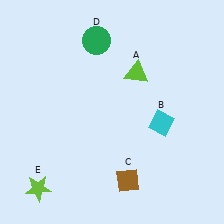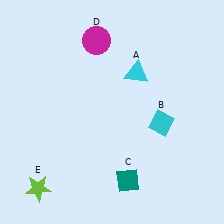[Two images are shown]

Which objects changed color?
A changed from lime to cyan. C changed from brown to teal. D changed from green to magenta.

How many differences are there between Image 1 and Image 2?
There are 3 differences between the two images.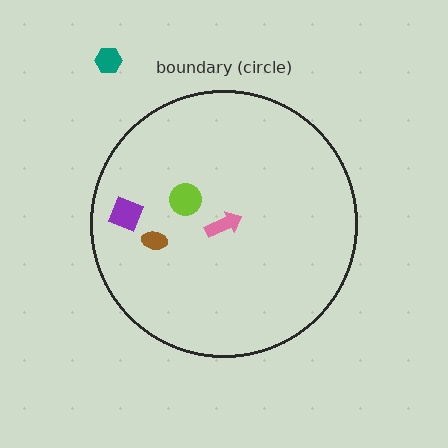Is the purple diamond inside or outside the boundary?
Inside.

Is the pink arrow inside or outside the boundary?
Inside.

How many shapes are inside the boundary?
4 inside, 1 outside.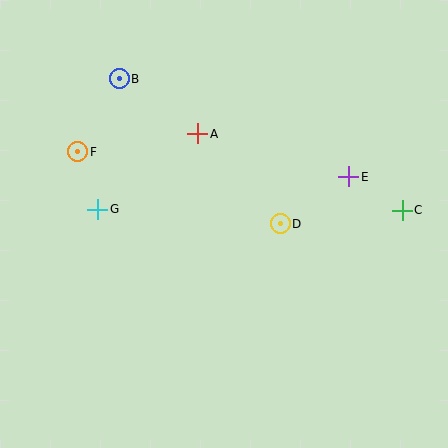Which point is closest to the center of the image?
Point D at (280, 224) is closest to the center.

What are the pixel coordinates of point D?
Point D is at (280, 224).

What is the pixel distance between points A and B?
The distance between A and B is 96 pixels.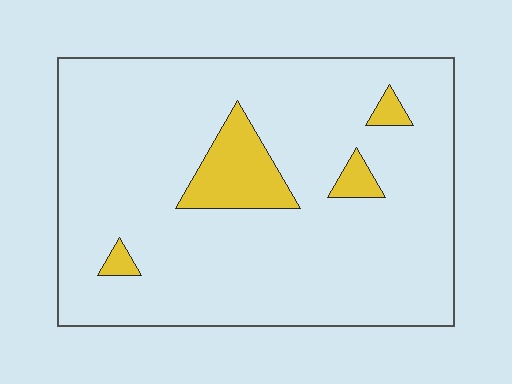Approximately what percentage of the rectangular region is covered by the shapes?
Approximately 10%.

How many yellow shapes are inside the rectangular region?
4.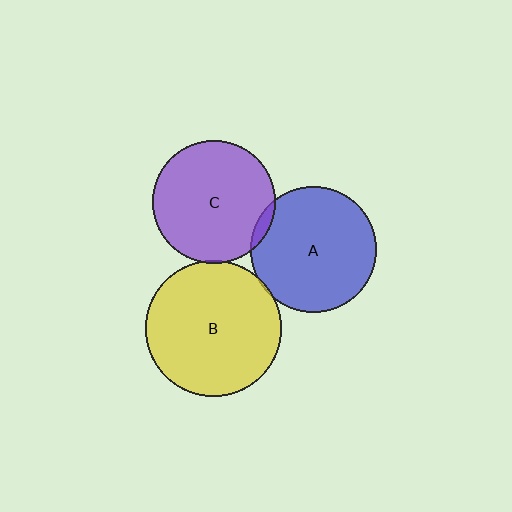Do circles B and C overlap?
Yes.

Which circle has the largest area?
Circle B (yellow).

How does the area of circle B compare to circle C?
Approximately 1.2 times.